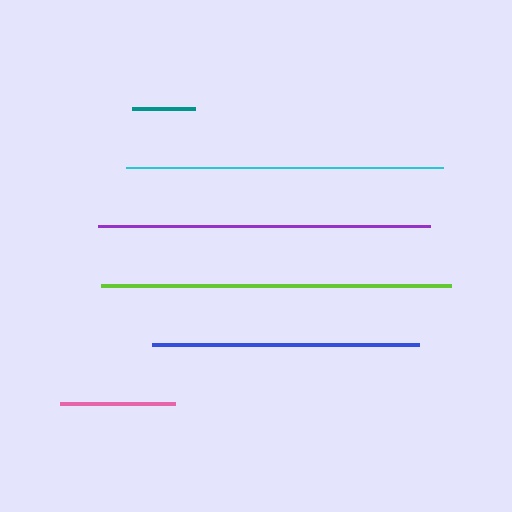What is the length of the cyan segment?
The cyan segment is approximately 317 pixels long.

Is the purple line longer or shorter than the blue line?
The purple line is longer than the blue line.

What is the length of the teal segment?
The teal segment is approximately 63 pixels long.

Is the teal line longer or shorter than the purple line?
The purple line is longer than the teal line.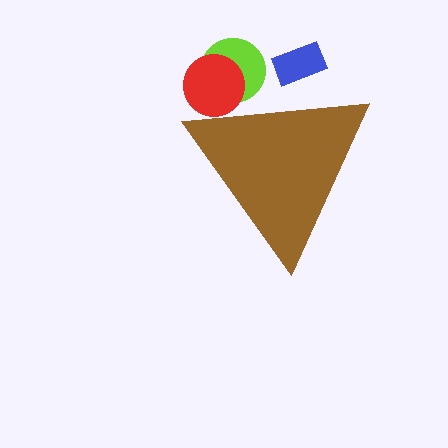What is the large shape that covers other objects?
A brown triangle.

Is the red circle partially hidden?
Yes, the red circle is partially hidden behind the brown triangle.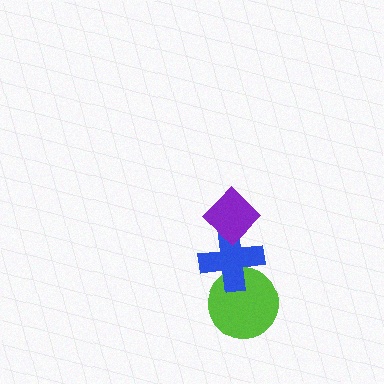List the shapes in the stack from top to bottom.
From top to bottom: the purple diamond, the blue cross, the lime circle.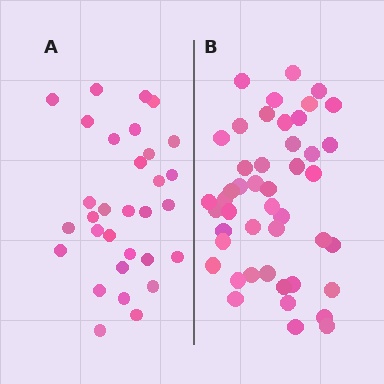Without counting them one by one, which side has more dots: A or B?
Region B (the right region) has more dots.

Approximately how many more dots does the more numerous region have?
Region B has approximately 15 more dots than region A.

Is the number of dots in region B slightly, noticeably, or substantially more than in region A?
Region B has substantially more. The ratio is roughly 1.5 to 1.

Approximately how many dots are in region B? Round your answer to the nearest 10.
About 50 dots. (The exact count is 46, which rounds to 50.)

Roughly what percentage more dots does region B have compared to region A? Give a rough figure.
About 50% more.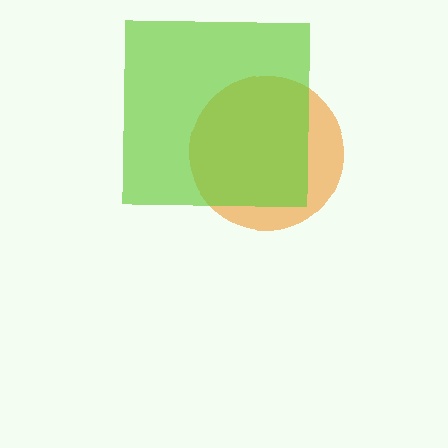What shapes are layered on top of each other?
The layered shapes are: an orange circle, a lime square.